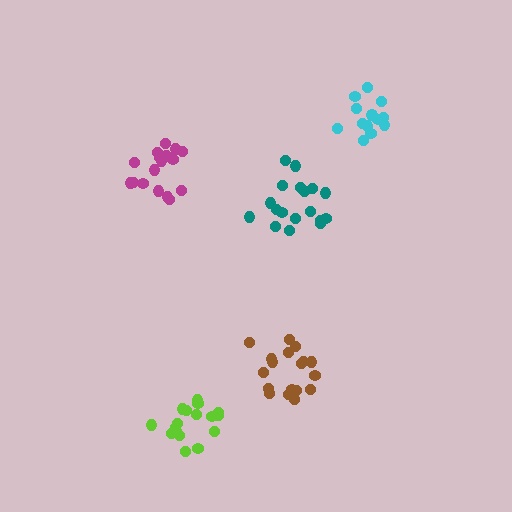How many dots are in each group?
Group 1: 18 dots, Group 2: 13 dots, Group 3: 17 dots, Group 4: 17 dots, Group 5: 18 dots (83 total).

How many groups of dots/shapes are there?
There are 5 groups.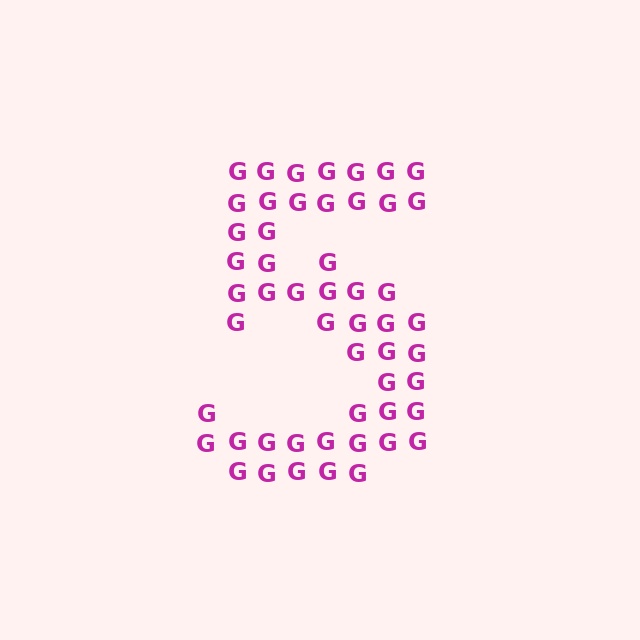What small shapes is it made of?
It is made of small letter G's.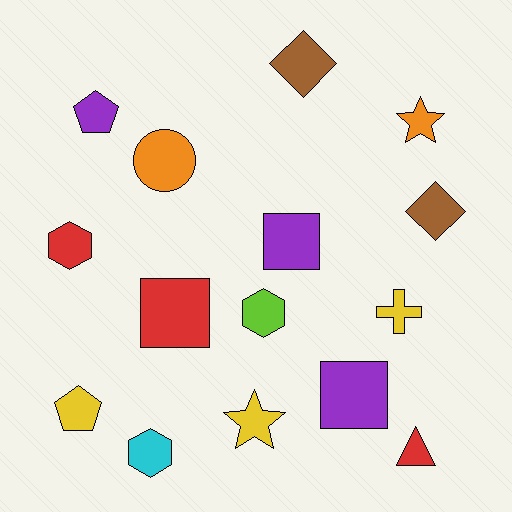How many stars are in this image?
There are 2 stars.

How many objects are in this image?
There are 15 objects.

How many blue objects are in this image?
There are no blue objects.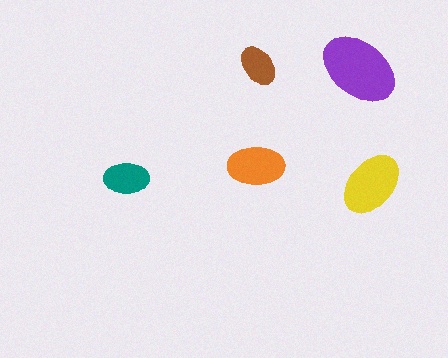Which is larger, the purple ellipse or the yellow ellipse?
The purple one.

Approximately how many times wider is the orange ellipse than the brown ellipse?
About 1.5 times wider.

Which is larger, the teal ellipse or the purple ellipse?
The purple one.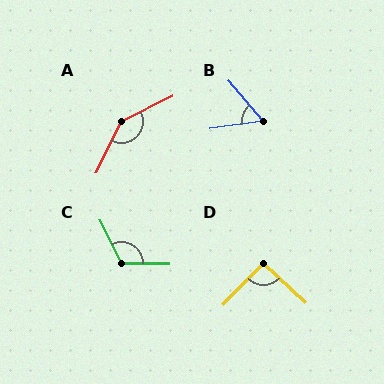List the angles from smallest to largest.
B (58°), D (92°), C (117°), A (143°).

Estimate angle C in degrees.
Approximately 117 degrees.